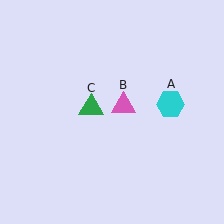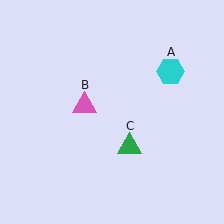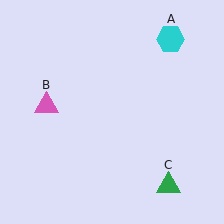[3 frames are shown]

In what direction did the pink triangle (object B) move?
The pink triangle (object B) moved left.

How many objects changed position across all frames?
3 objects changed position: cyan hexagon (object A), pink triangle (object B), green triangle (object C).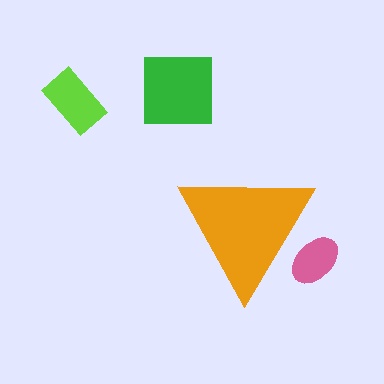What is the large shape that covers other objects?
An orange triangle.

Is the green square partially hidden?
No, the green square is fully visible.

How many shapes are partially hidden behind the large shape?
1 shape is partially hidden.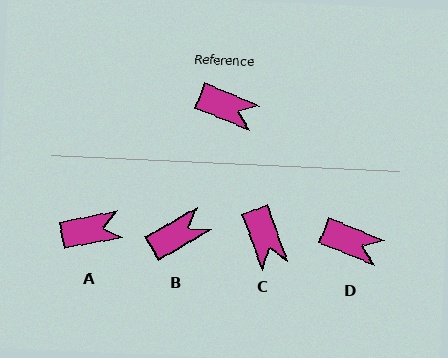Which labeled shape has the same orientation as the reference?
D.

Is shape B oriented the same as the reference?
No, it is off by about 52 degrees.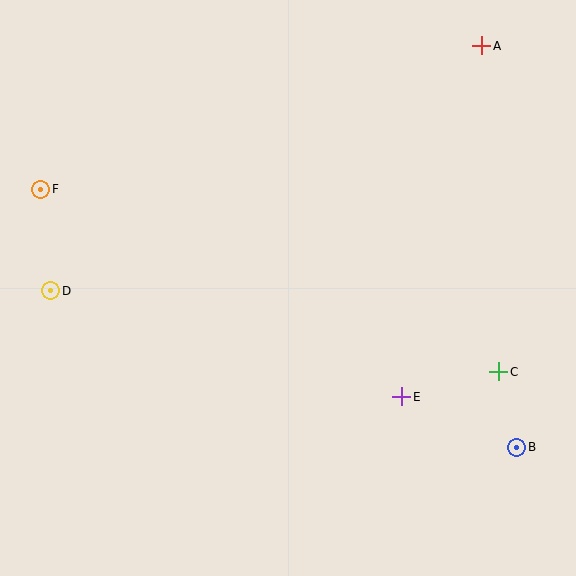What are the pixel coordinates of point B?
Point B is at (517, 447).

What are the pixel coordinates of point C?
Point C is at (499, 372).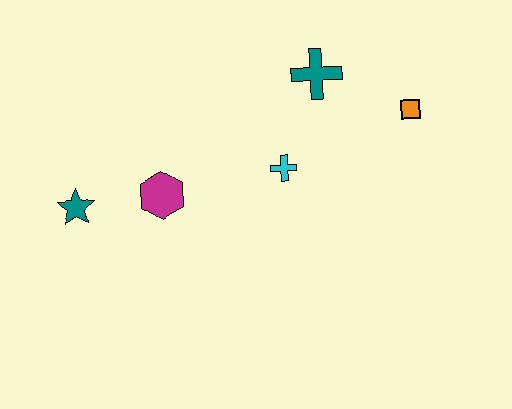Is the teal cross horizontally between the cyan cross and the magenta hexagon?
No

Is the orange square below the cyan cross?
No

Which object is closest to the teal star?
The magenta hexagon is closest to the teal star.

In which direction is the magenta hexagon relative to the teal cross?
The magenta hexagon is to the left of the teal cross.